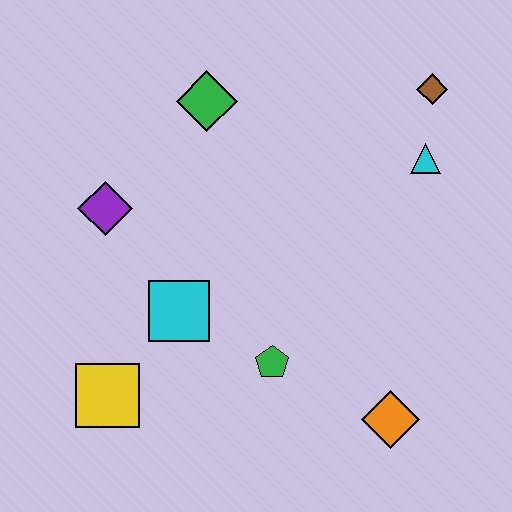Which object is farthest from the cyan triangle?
The yellow square is farthest from the cyan triangle.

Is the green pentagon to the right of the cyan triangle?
No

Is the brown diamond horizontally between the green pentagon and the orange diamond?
No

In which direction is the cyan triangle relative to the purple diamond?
The cyan triangle is to the right of the purple diamond.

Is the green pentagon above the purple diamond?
No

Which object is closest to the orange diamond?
The green pentagon is closest to the orange diamond.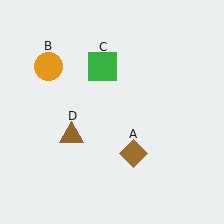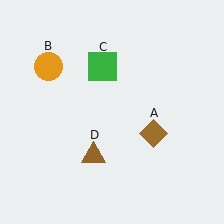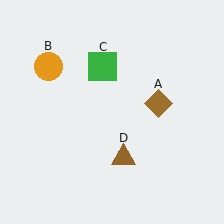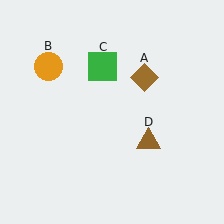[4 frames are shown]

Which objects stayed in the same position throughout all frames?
Orange circle (object B) and green square (object C) remained stationary.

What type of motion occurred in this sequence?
The brown diamond (object A), brown triangle (object D) rotated counterclockwise around the center of the scene.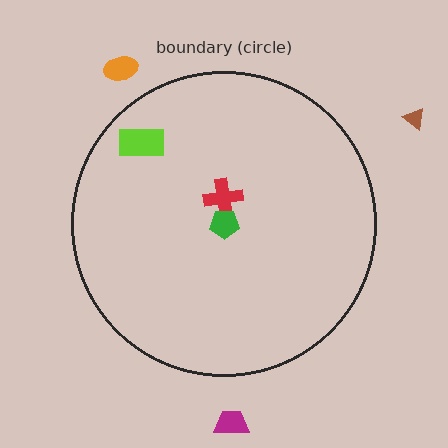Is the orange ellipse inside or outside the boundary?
Outside.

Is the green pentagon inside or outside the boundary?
Inside.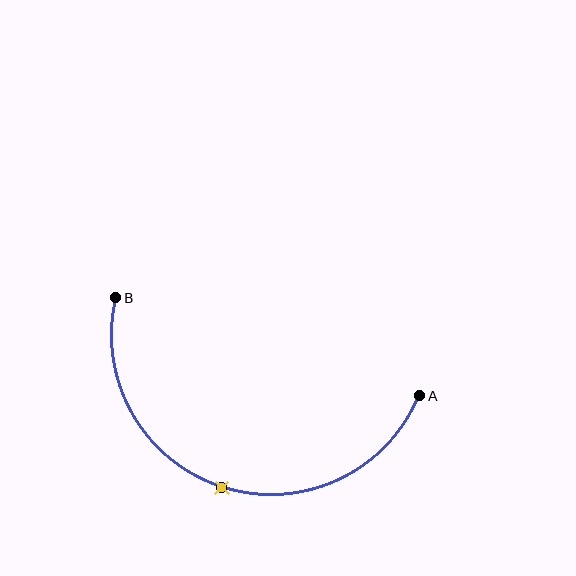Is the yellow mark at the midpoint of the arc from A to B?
Yes. The yellow mark lies on the arc at equal arc-length from both A and B — it is the arc midpoint.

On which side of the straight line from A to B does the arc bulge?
The arc bulges below the straight line connecting A and B.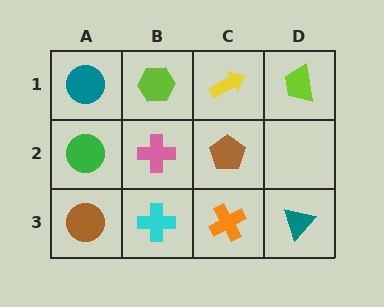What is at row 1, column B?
A lime hexagon.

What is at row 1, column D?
A lime trapezoid.